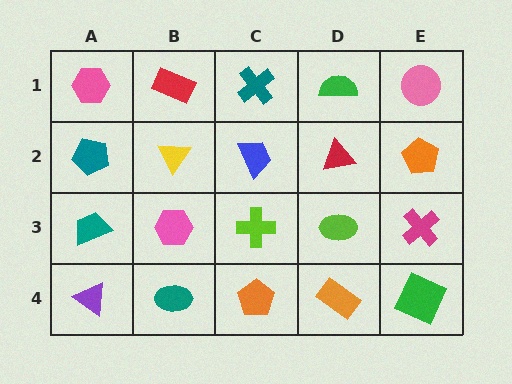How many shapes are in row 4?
5 shapes.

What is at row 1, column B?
A red rectangle.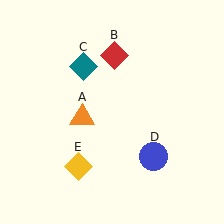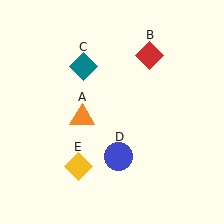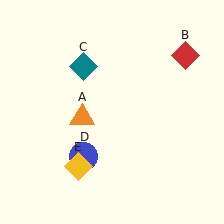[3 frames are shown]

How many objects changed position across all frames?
2 objects changed position: red diamond (object B), blue circle (object D).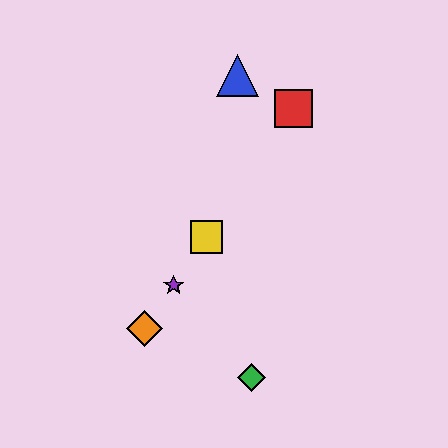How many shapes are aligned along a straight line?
4 shapes (the red square, the yellow square, the purple star, the orange diamond) are aligned along a straight line.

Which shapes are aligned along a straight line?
The red square, the yellow square, the purple star, the orange diamond are aligned along a straight line.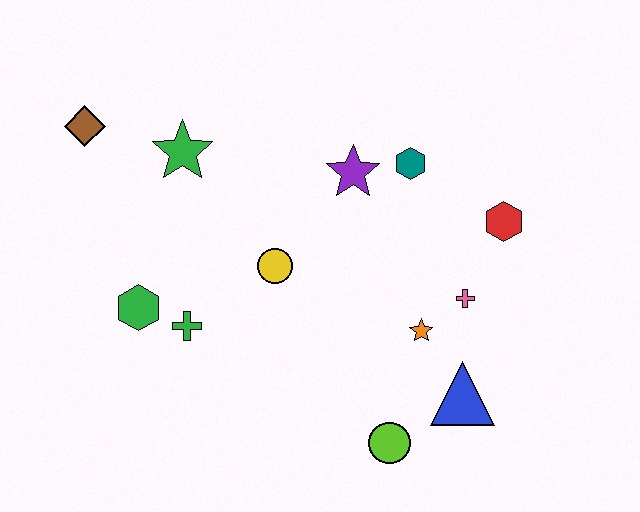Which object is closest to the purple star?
The teal hexagon is closest to the purple star.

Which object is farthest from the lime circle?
The brown diamond is farthest from the lime circle.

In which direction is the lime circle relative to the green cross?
The lime circle is to the right of the green cross.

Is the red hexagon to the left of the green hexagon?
No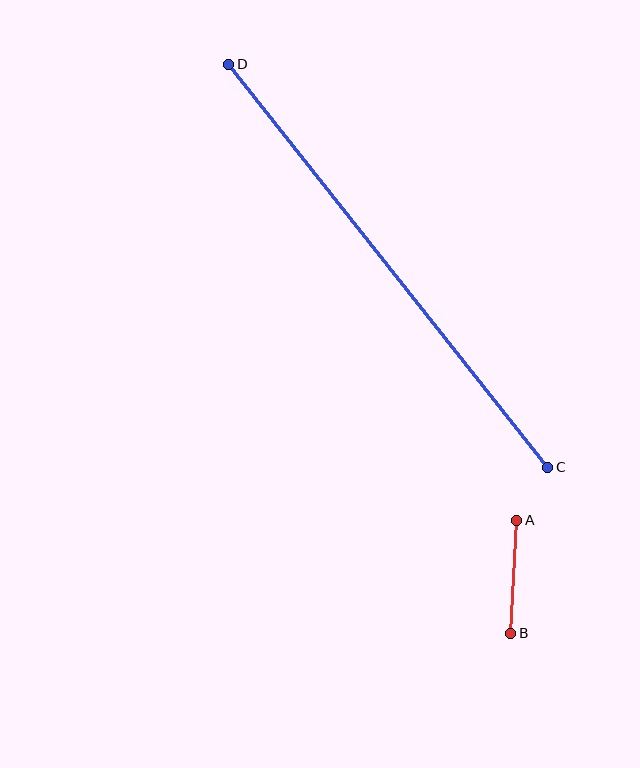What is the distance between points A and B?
The distance is approximately 114 pixels.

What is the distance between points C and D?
The distance is approximately 514 pixels.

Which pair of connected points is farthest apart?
Points C and D are farthest apart.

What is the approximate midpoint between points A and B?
The midpoint is at approximately (514, 577) pixels.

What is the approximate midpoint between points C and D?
The midpoint is at approximately (388, 266) pixels.